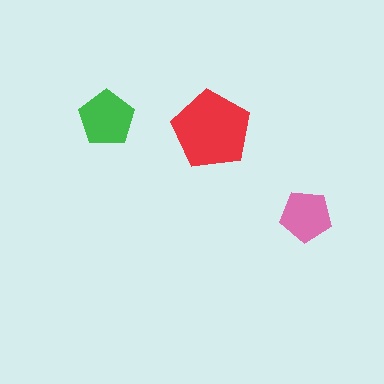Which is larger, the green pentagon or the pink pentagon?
The green one.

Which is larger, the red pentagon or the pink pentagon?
The red one.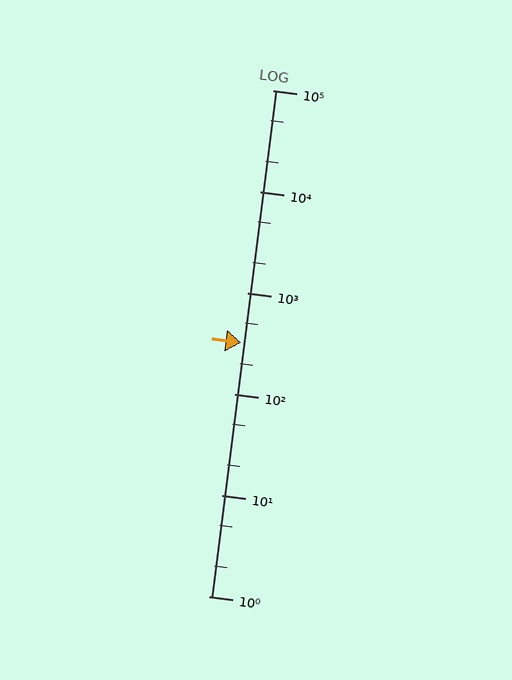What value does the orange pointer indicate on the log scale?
The pointer indicates approximately 320.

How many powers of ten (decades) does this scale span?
The scale spans 5 decades, from 1 to 100000.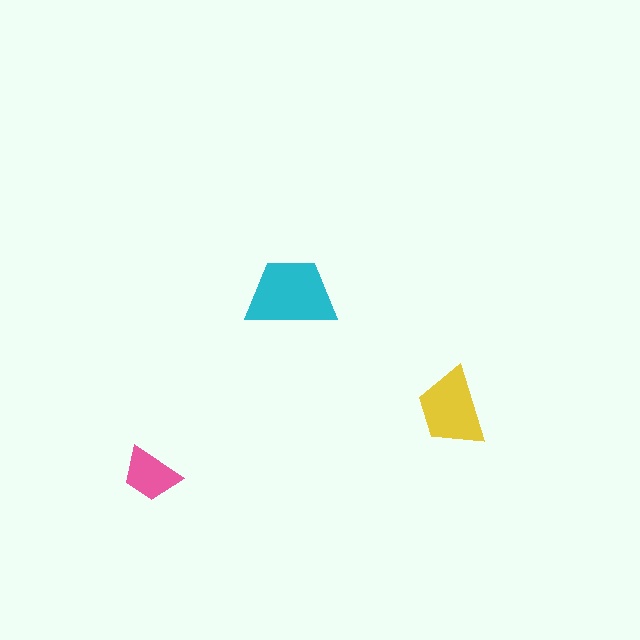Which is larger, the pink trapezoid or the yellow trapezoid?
The yellow one.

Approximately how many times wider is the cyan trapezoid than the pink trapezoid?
About 1.5 times wider.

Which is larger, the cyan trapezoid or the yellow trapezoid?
The cyan one.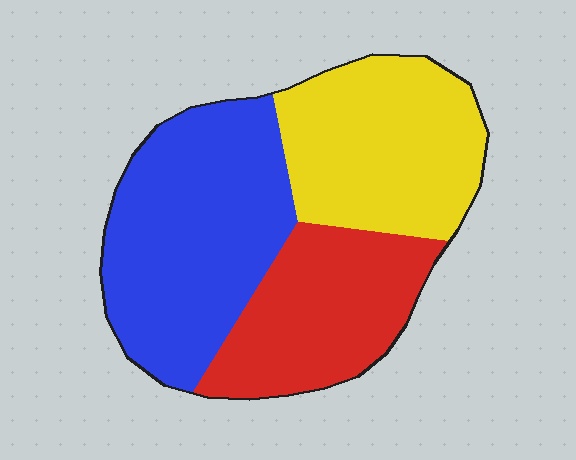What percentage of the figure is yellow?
Yellow takes up between a quarter and a half of the figure.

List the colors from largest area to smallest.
From largest to smallest: blue, yellow, red.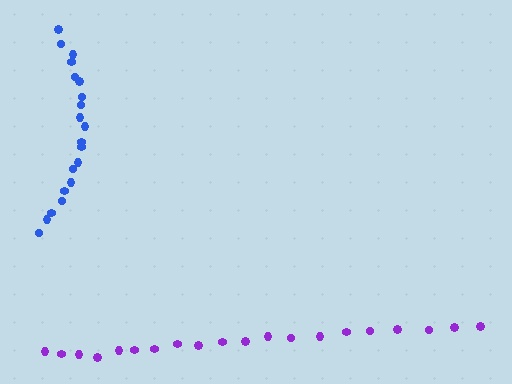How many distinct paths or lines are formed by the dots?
There are 2 distinct paths.